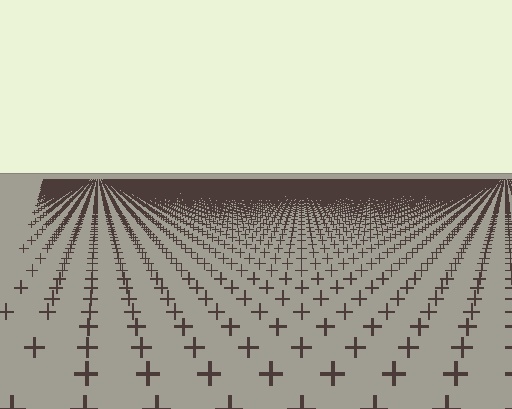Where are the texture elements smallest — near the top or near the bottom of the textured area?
Near the top.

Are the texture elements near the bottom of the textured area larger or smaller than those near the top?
Larger. Near the bottom, elements are closer to the viewer and appear at a bigger on-screen size.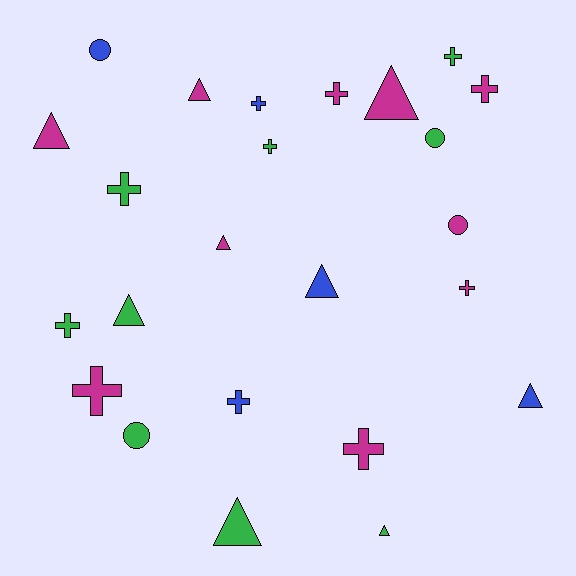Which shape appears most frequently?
Cross, with 11 objects.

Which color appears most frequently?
Magenta, with 10 objects.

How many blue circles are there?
There is 1 blue circle.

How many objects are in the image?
There are 24 objects.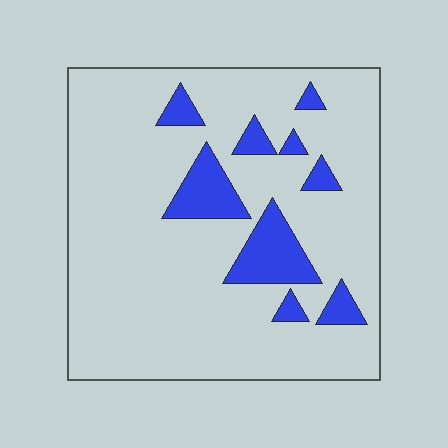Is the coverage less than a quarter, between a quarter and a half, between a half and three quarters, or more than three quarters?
Less than a quarter.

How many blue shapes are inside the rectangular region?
9.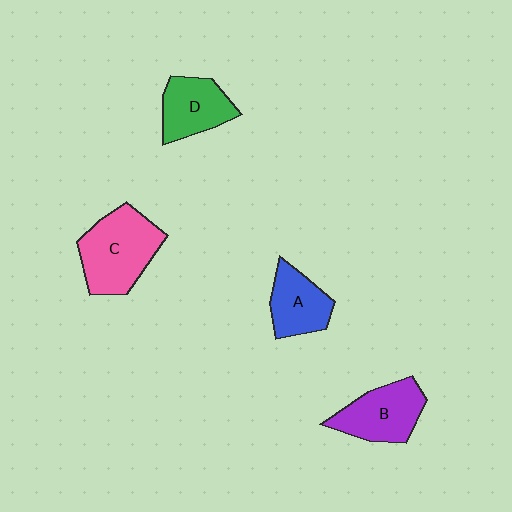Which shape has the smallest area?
Shape A (blue).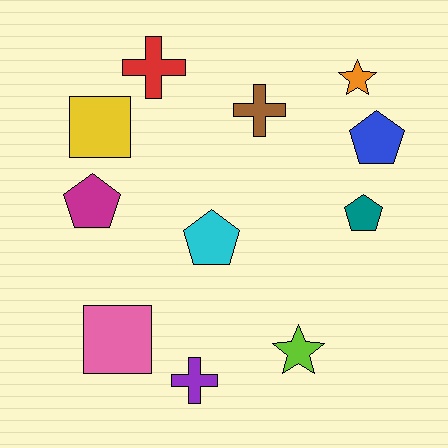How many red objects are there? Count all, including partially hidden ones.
There is 1 red object.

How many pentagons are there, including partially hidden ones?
There are 4 pentagons.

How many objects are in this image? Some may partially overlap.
There are 11 objects.